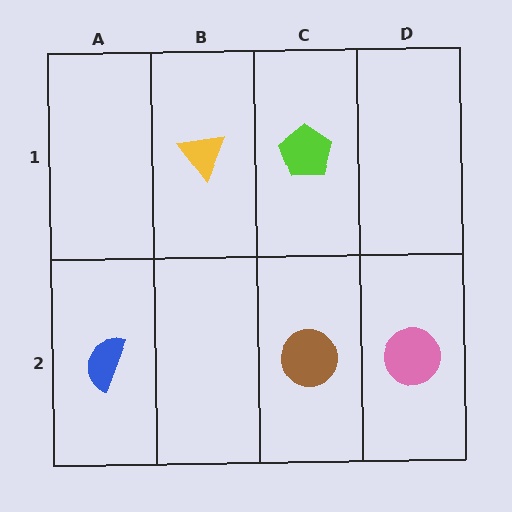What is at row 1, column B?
A yellow triangle.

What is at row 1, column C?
A lime pentagon.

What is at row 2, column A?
A blue semicircle.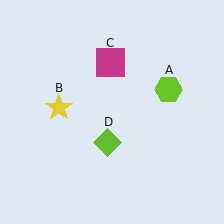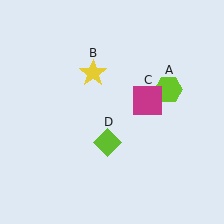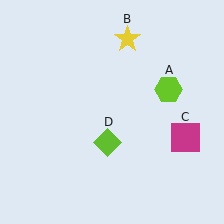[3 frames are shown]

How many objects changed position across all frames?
2 objects changed position: yellow star (object B), magenta square (object C).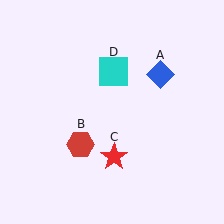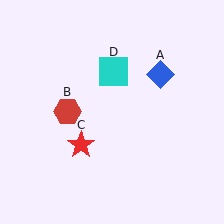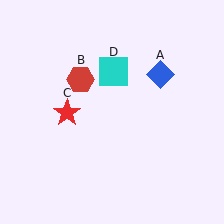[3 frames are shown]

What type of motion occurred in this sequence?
The red hexagon (object B), red star (object C) rotated clockwise around the center of the scene.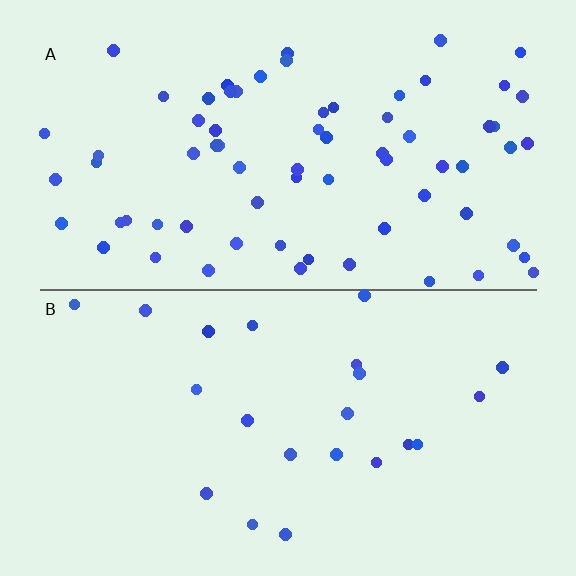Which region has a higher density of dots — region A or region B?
A (the top).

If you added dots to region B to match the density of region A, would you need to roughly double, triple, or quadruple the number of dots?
Approximately triple.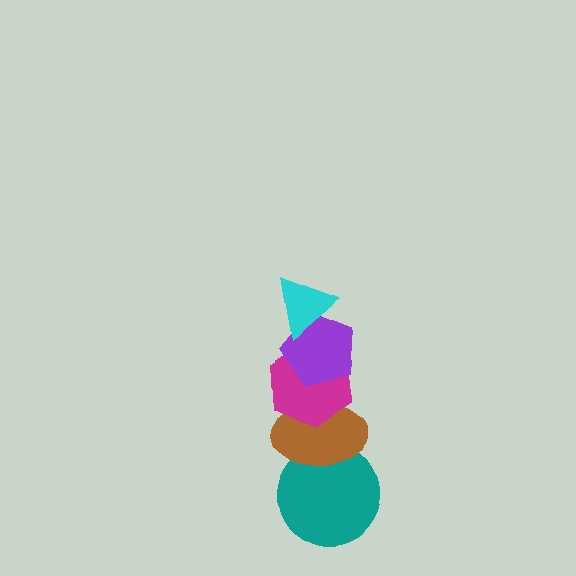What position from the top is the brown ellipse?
The brown ellipse is 4th from the top.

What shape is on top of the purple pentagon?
The cyan triangle is on top of the purple pentagon.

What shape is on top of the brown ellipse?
The magenta hexagon is on top of the brown ellipse.